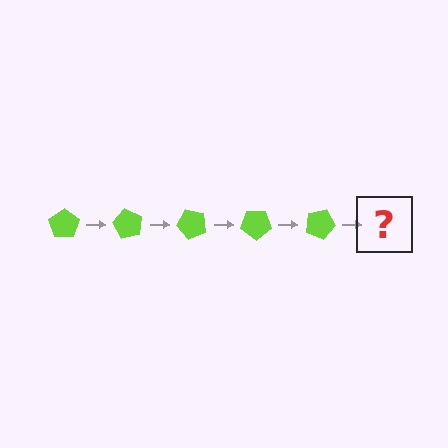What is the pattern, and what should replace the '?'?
The pattern is that the pentagon rotates 60 degrees each step. The '?' should be a lime pentagon rotated 300 degrees.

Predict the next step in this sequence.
The next step is a lime pentagon rotated 300 degrees.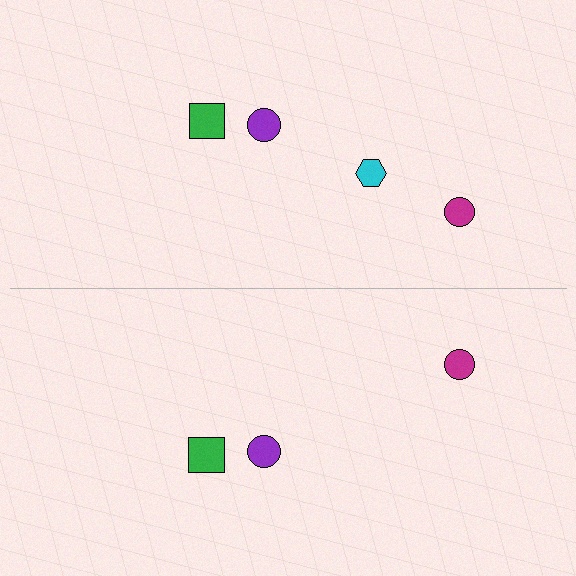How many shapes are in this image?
There are 7 shapes in this image.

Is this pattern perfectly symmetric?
No, the pattern is not perfectly symmetric. A cyan hexagon is missing from the bottom side.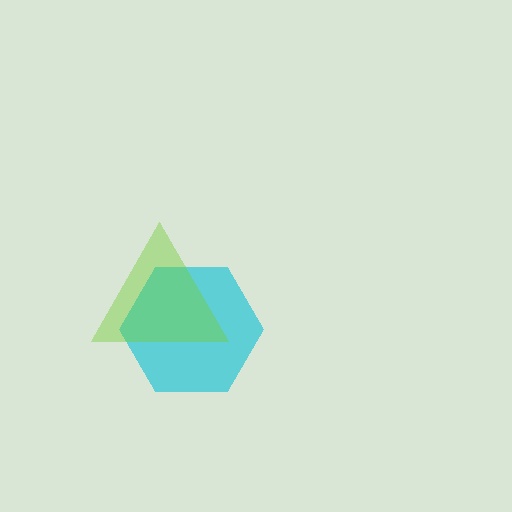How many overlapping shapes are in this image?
There are 2 overlapping shapes in the image.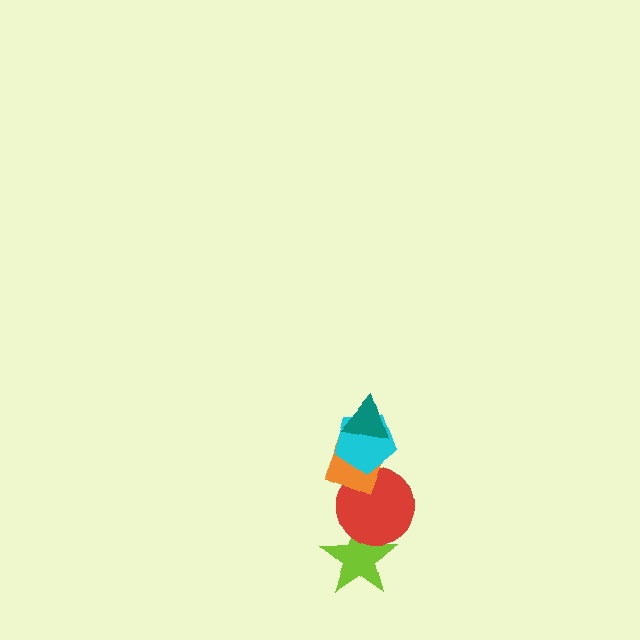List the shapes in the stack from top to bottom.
From top to bottom: the teal triangle, the cyan pentagon, the orange diamond, the red circle, the lime star.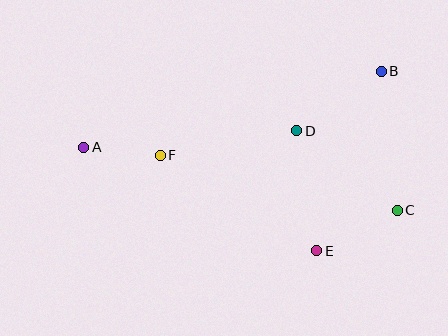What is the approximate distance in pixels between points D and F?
The distance between D and F is approximately 138 pixels.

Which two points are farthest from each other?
Points A and C are farthest from each other.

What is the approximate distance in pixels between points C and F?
The distance between C and F is approximately 243 pixels.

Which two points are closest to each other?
Points A and F are closest to each other.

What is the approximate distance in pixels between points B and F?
The distance between B and F is approximately 236 pixels.